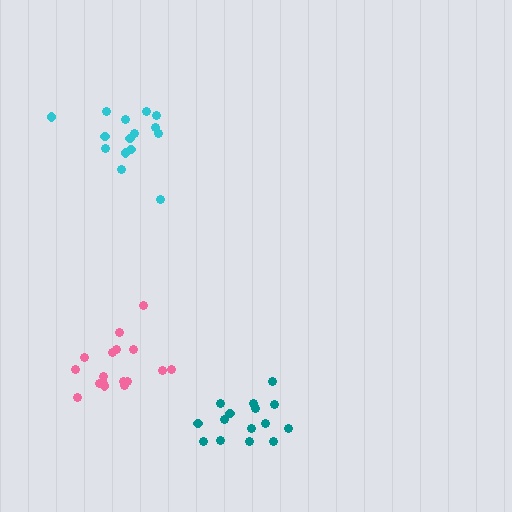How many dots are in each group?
Group 1: 15 dots, Group 2: 15 dots, Group 3: 17 dots (47 total).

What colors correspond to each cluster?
The clusters are colored: teal, cyan, pink.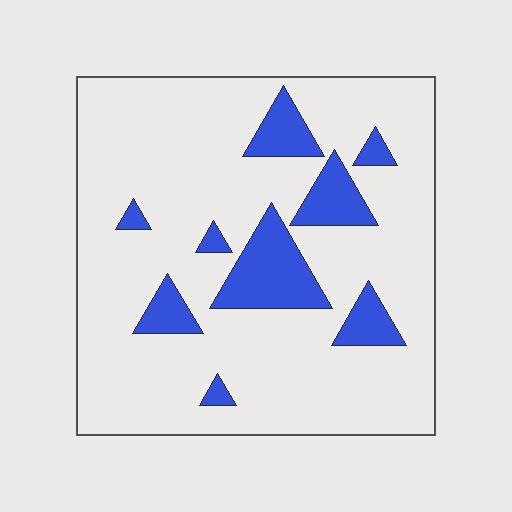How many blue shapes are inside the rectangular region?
9.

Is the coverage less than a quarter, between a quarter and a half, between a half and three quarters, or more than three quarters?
Less than a quarter.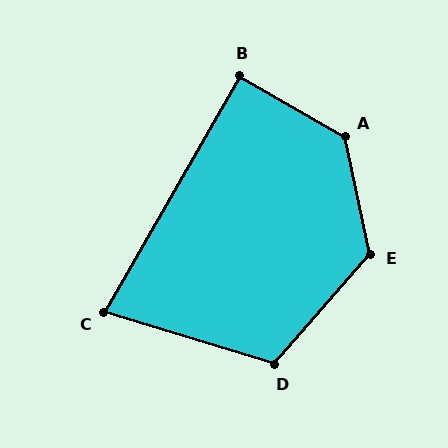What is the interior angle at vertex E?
Approximately 127 degrees (obtuse).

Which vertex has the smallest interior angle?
C, at approximately 77 degrees.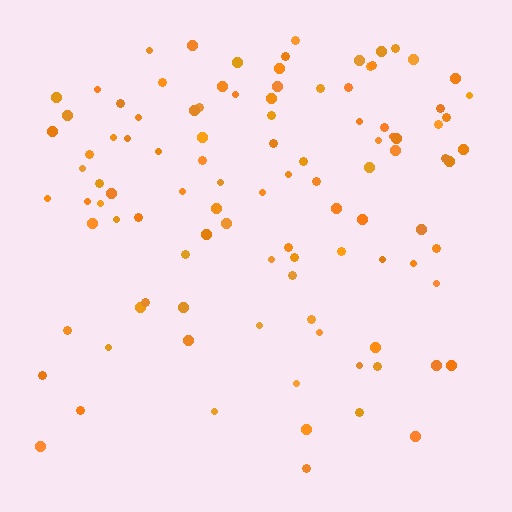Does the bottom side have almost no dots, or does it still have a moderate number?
Still a moderate number, just noticeably fewer than the top.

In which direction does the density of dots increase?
From bottom to top, with the top side densest.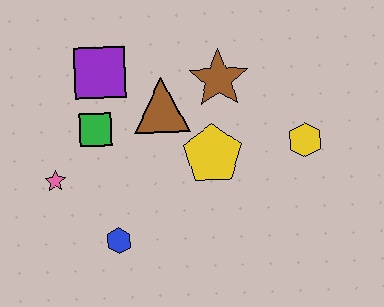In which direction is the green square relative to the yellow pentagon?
The green square is to the left of the yellow pentagon.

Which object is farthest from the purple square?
The yellow hexagon is farthest from the purple square.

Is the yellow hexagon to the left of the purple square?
No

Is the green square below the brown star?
Yes